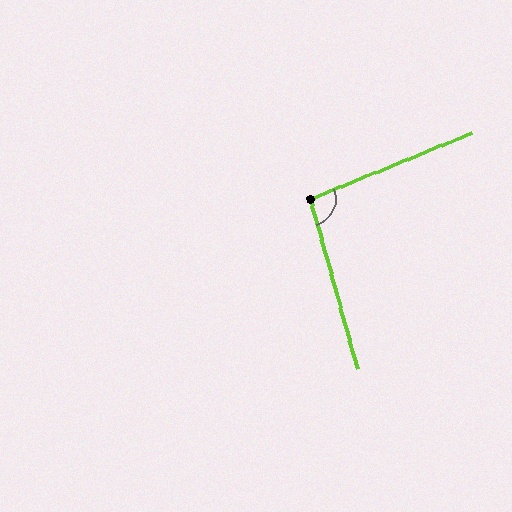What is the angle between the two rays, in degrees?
Approximately 97 degrees.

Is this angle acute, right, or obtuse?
It is obtuse.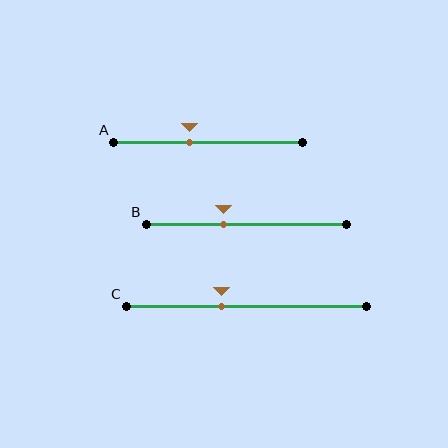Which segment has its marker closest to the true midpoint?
Segment A has its marker closest to the true midpoint.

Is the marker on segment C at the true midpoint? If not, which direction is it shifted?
No, the marker on segment C is shifted to the left by about 10% of the segment length.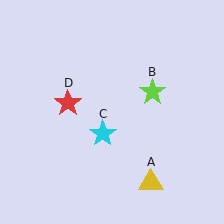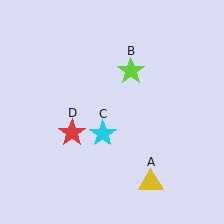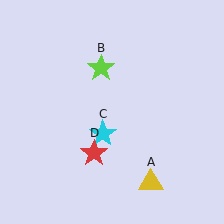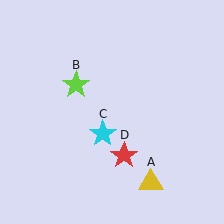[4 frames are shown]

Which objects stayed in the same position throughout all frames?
Yellow triangle (object A) and cyan star (object C) remained stationary.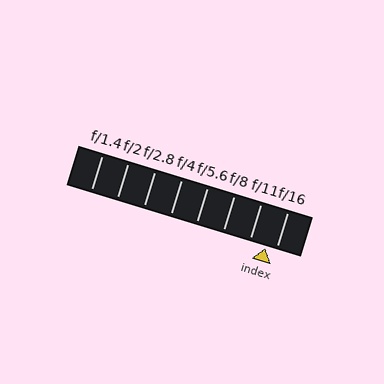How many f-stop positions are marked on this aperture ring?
There are 8 f-stop positions marked.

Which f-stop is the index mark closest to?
The index mark is closest to f/16.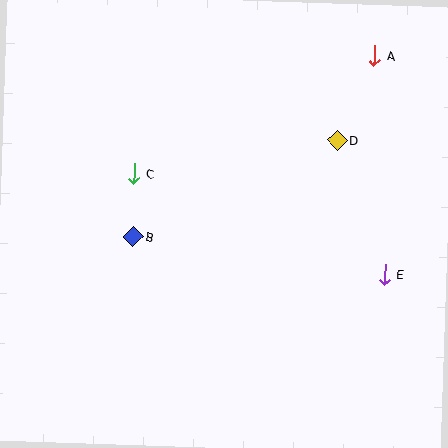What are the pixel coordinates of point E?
Point E is at (385, 275).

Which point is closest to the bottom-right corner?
Point E is closest to the bottom-right corner.